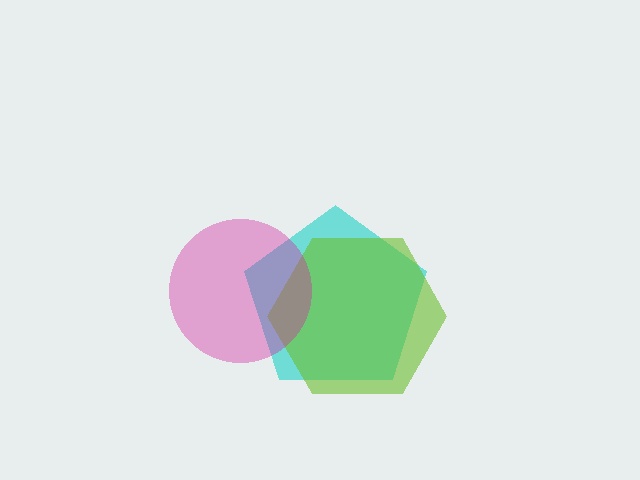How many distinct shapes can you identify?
There are 3 distinct shapes: a cyan pentagon, a lime hexagon, a magenta circle.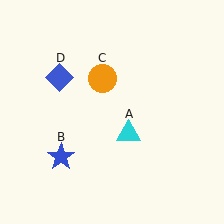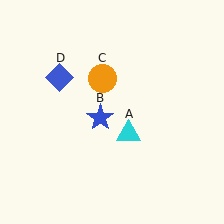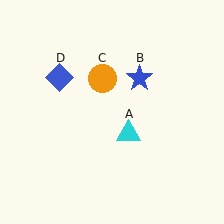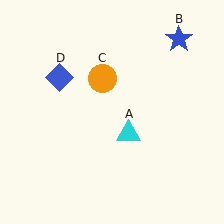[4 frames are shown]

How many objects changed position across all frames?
1 object changed position: blue star (object B).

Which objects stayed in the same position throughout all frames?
Cyan triangle (object A) and orange circle (object C) and blue diamond (object D) remained stationary.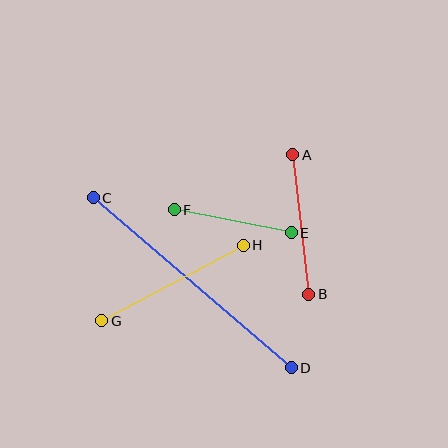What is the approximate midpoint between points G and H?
The midpoint is at approximately (173, 283) pixels.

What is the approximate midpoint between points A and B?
The midpoint is at approximately (301, 224) pixels.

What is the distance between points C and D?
The distance is approximately 261 pixels.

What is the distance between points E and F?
The distance is approximately 119 pixels.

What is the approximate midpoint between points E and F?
The midpoint is at approximately (233, 221) pixels.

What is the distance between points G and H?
The distance is approximately 160 pixels.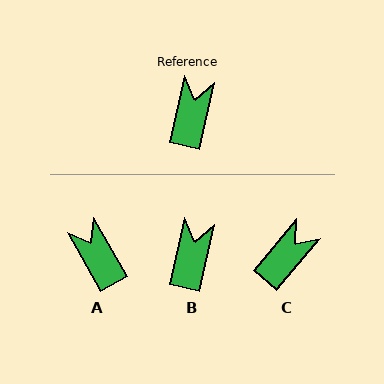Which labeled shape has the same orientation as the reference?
B.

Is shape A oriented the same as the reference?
No, it is off by about 42 degrees.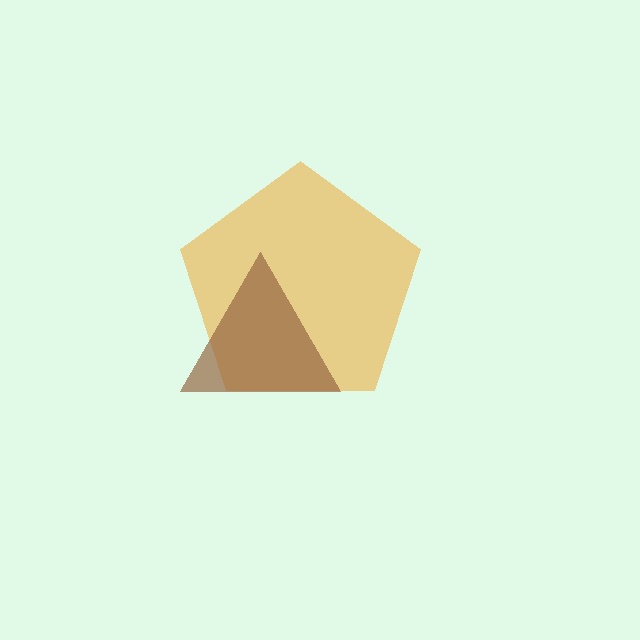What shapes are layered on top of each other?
The layered shapes are: an orange pentagon, a brown triangle.